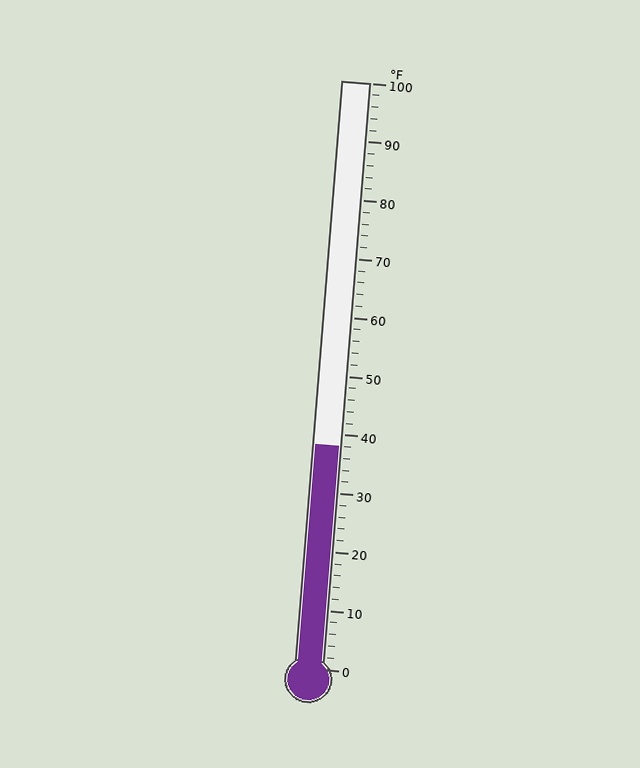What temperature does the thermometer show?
The thermometer shows approximately 38°F.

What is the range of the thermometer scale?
The thermometer scale ranges from 0°F to 100°F.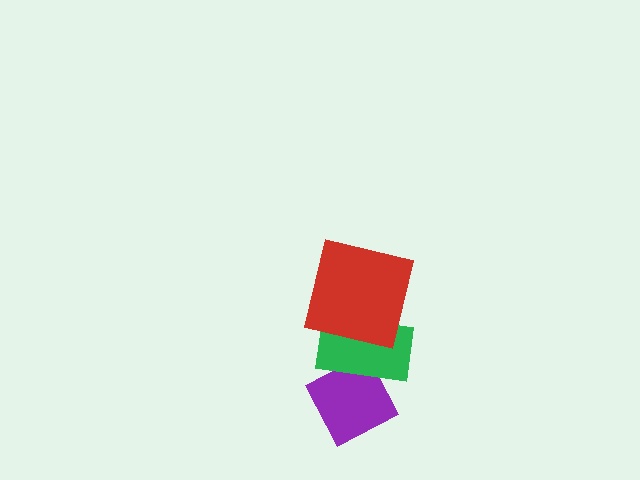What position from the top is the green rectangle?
The green rectangle is 2nd from the top.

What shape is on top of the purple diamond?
The green rectangle is on top of the purple diamond.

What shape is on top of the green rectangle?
The red square is on top of the green rectangle.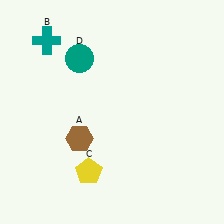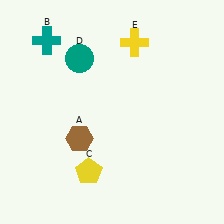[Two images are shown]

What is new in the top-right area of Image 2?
A yellow cross (E) was added in the top-right area of Image 2.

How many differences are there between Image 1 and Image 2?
There is 1 difference between the two images.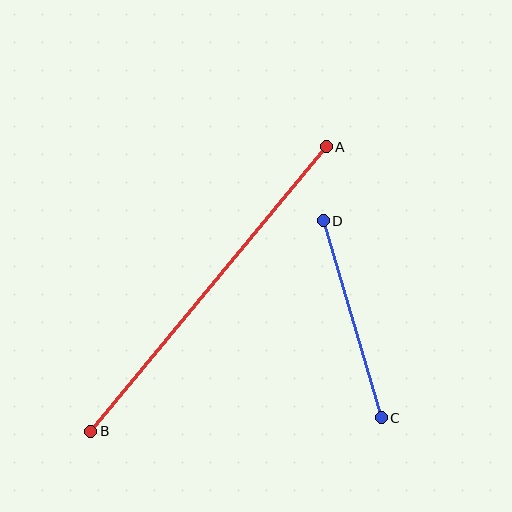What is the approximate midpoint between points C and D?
The midpoint is at approximately (352, 319) pixels.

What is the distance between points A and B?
The distance is approximately 369 pixels.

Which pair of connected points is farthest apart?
Points A and B are farthest apart.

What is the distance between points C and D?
The distance is approximately 205 pixels.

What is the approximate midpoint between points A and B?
The midpoint is at approximately (209, 289) pixels.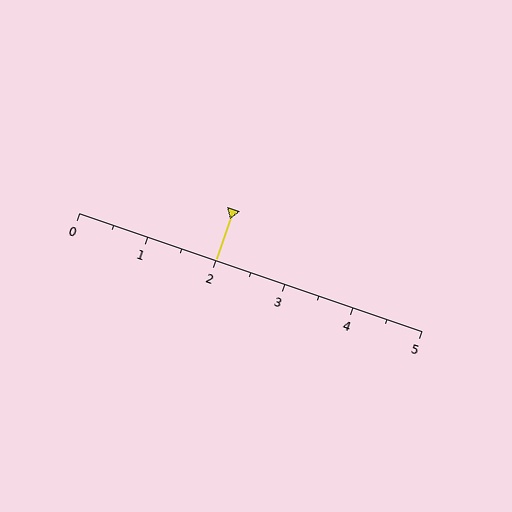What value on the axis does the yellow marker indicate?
The marker indicates approximately 2.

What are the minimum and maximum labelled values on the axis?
The axis runs from 0 to 5.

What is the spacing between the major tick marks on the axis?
The major ticks are spaced 1 apart.